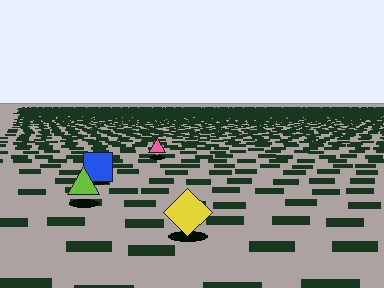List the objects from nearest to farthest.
From nearest to farthest: the yellow diamond, the lime triangle, the blue square, the pink triangle.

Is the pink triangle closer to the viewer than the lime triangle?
No. The lime triangle is closer — you can tell from the texture gradient: the ground texture is coarser near it.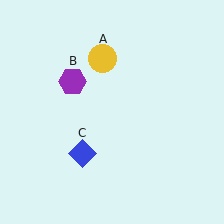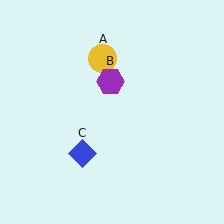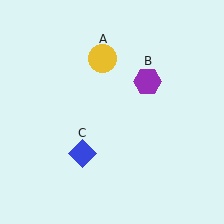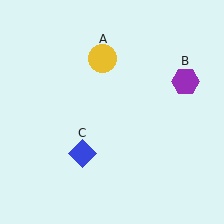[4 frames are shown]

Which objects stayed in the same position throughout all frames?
Yellow circle (object A) and blue diamond (object C) remained stationary.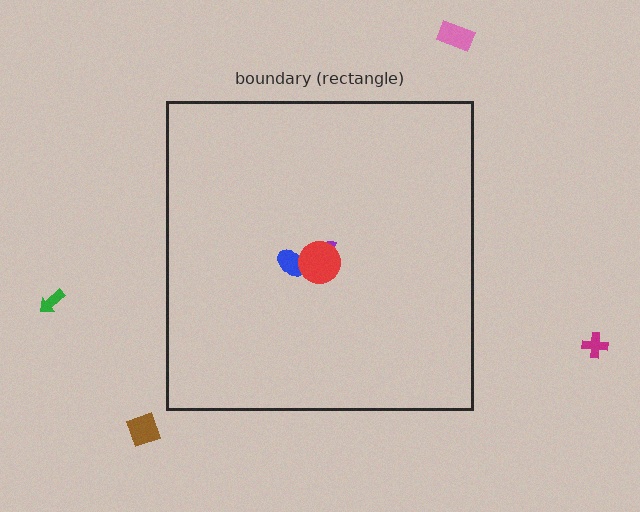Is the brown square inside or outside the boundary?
Outside.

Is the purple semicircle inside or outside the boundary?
Inside.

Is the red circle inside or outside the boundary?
Inside.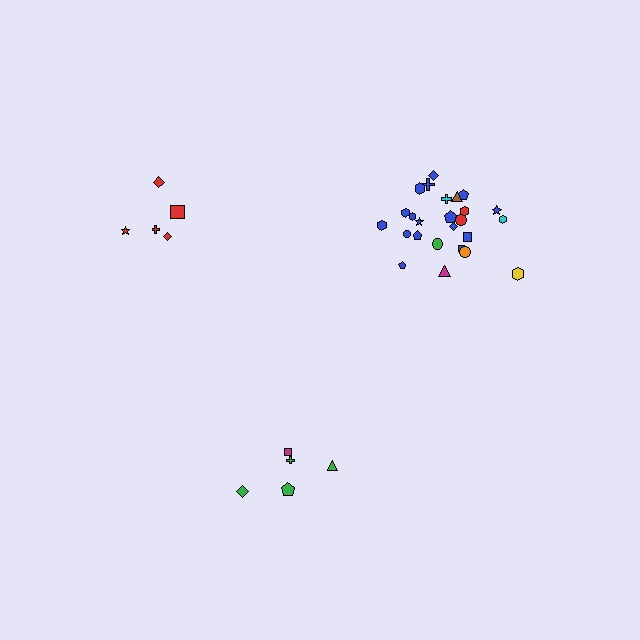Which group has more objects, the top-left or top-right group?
The top-right group.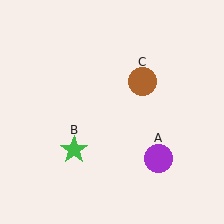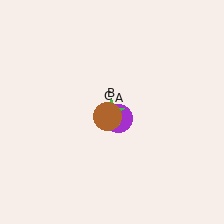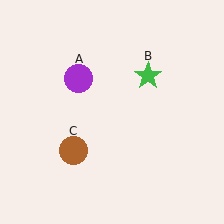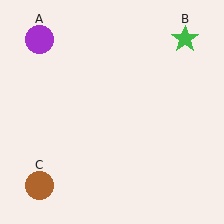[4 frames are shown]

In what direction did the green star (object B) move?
The green star (object B) moved up and to the right.